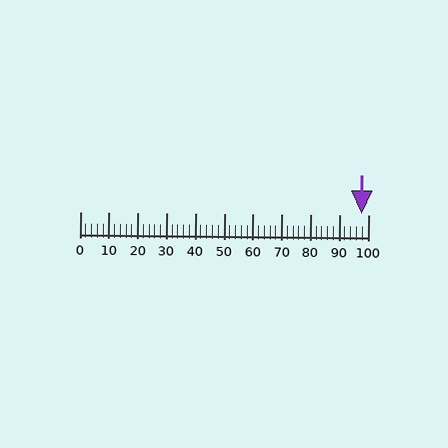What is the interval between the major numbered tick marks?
The major tick marks are spaced 10 units apart.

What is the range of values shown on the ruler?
The ruler shows values from 0 to 100.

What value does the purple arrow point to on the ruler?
The purple arrow points to approximately 98.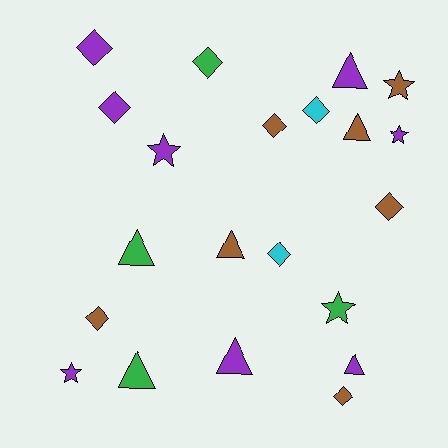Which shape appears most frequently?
Diamond, with 9 objects.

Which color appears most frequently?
Purple, with 8 objects.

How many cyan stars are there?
There are no cyan stars.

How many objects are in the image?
There are 21 objects.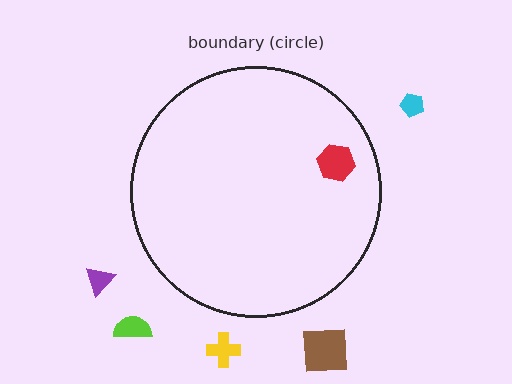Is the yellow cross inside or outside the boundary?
Outside.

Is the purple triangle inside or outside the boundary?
Outside.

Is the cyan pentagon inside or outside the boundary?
Outside.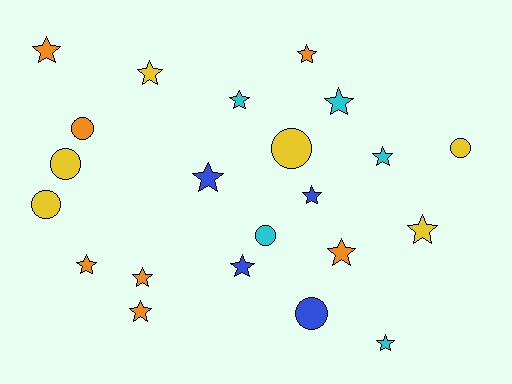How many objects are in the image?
There are 22 objects.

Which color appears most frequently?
Orange, with 7 objects.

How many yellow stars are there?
There are 2 yellow stars.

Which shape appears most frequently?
Star, with 15 objects.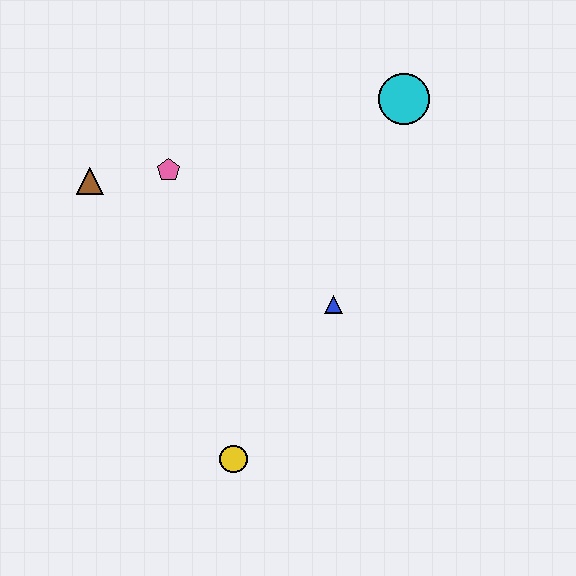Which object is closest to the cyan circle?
The blue triangle is closest to the cyan circle.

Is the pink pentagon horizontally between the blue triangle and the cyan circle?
No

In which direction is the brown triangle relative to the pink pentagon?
The brown triangle is to the left of the pink pentagon.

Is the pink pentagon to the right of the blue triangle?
No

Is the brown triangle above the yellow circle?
Yes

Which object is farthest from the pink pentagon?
The yellow circle is farthest from the pink pentagon.